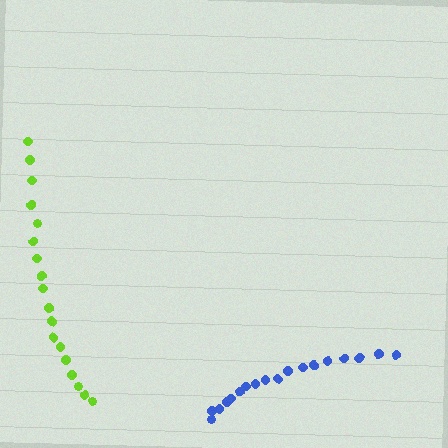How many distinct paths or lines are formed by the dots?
There are 2 distinct paths.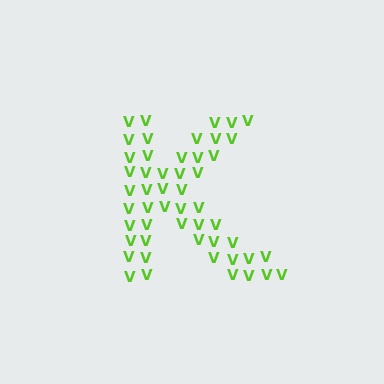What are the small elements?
The small elements are letter V's.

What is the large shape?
The large shape is the letter K.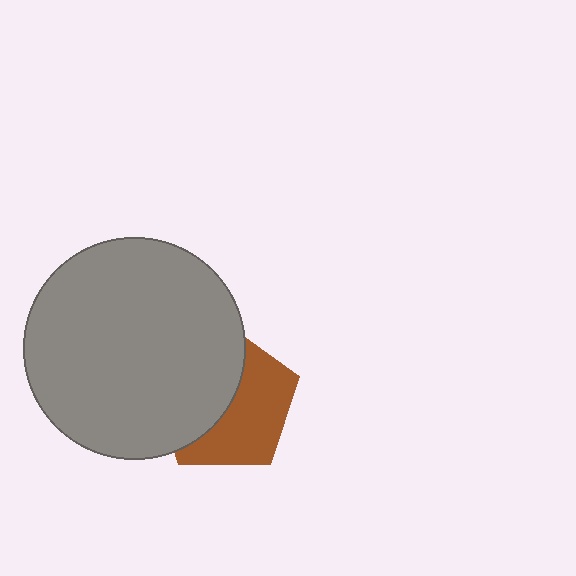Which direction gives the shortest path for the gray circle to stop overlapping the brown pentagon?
Moving left gives the shortest separation.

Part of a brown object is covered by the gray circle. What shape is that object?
It is a pentagon.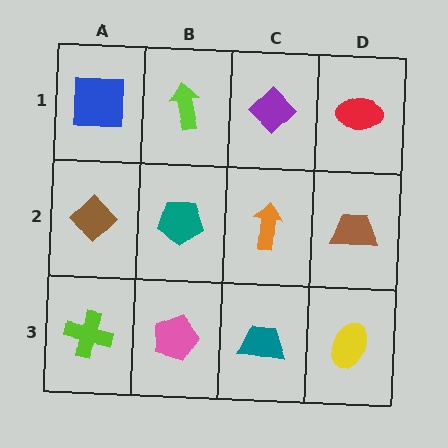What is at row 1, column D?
A red ellipse.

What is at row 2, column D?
A brown trapezoid.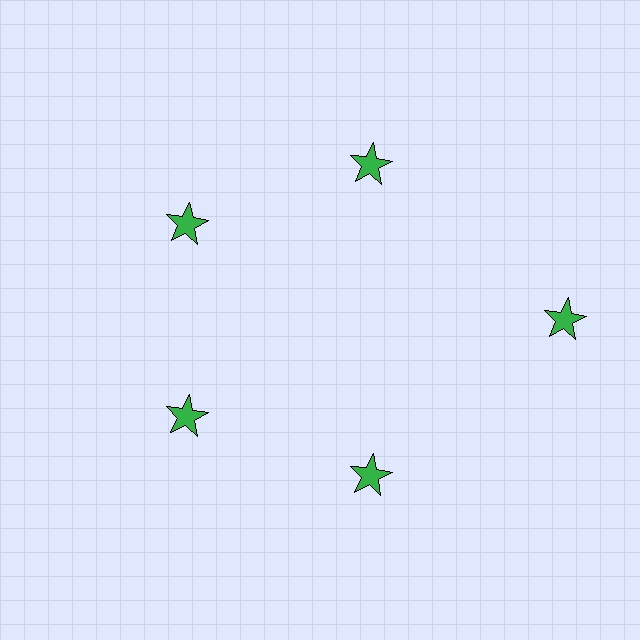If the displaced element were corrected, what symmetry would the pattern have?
It would have 5-fold rotational symmetry — the pattern would map onto itself every 72 degrees.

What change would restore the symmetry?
The symmetry would be restored by moving it inward, back onto the ring so that all 5 stars sit at equal angles and equal distance from the center.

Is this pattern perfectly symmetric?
No. The 5 green stars are arranged in a ring, but one element near the 3 o'clock position is pushed outward from the center, breaking the 5-fold rotational symmetry.